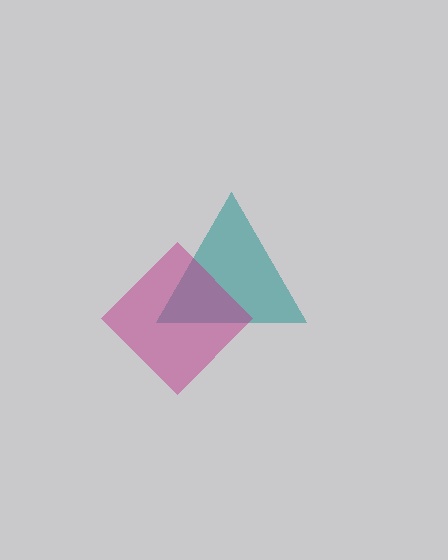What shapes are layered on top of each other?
The layered shapes are: a teal triangle, a magenta diamond.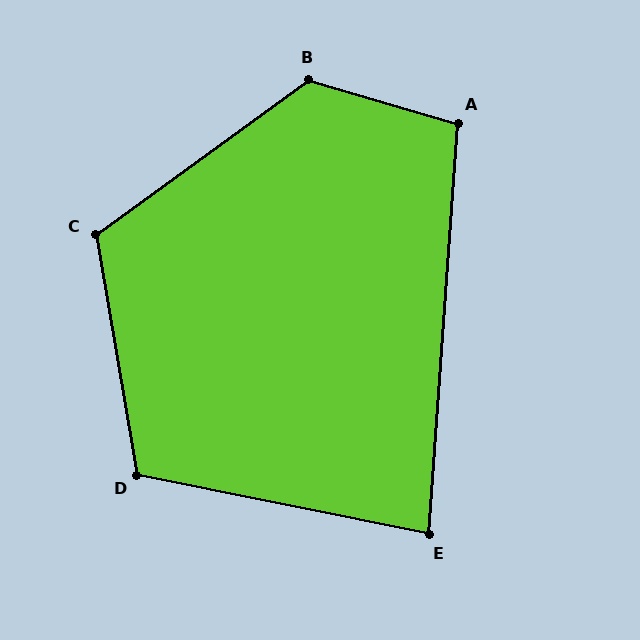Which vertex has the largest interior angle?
B, at approximately 128 degrees.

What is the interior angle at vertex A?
Approximately 102 degrees (obtuse).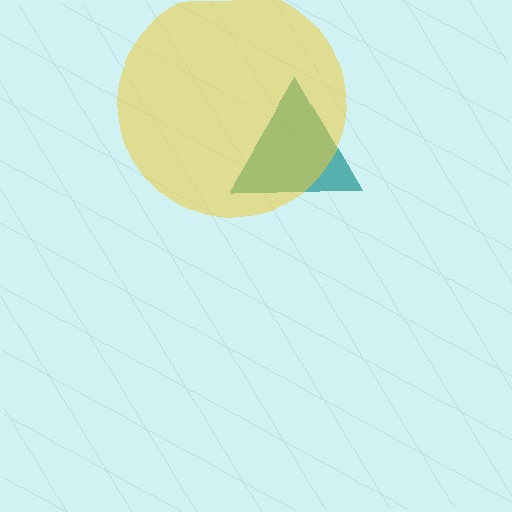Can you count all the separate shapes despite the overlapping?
Yes, there are 2 separate shapes.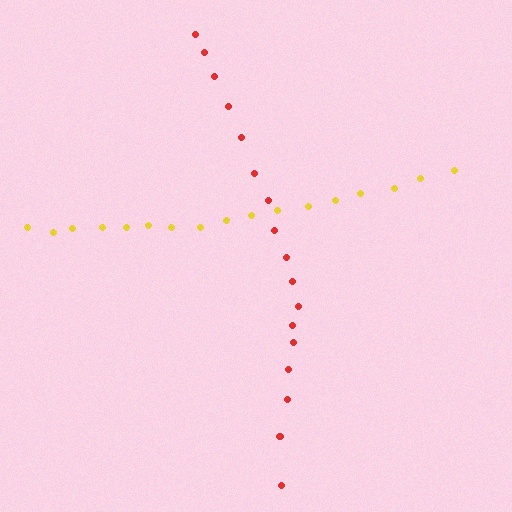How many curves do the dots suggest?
There are 2 distinct paths.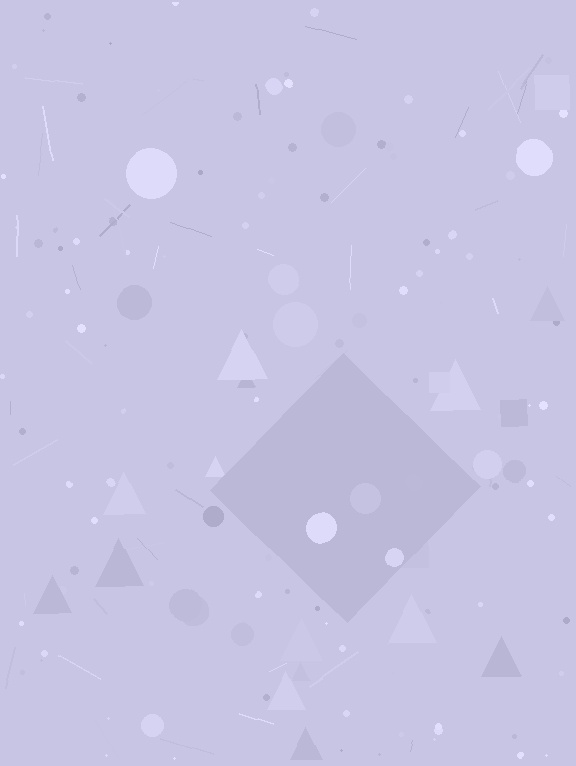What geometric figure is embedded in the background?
A diamond is embedded in the background.